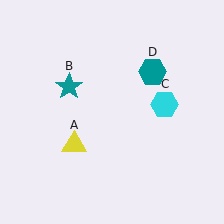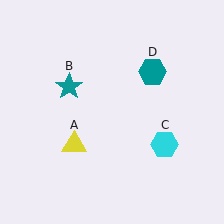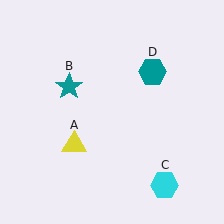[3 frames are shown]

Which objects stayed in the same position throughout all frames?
Yellow triangle (object A) and teal star (object B) and teal hexagon (object D) remained stationary.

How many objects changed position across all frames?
1 object changed position: cyan hexagon (object C).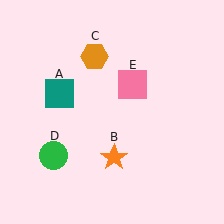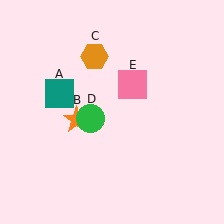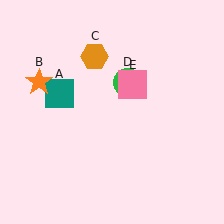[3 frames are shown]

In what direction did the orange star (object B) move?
The orange star (object B) moved up and to the left.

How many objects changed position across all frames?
2 objects changed position: orange star (object B), green circle (object D).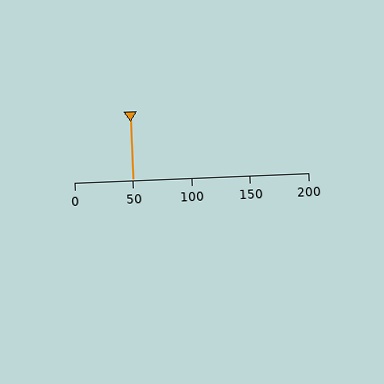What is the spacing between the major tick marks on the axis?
The major ticks are spaced 50 apart.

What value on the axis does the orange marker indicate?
The marker indicates approximately 50.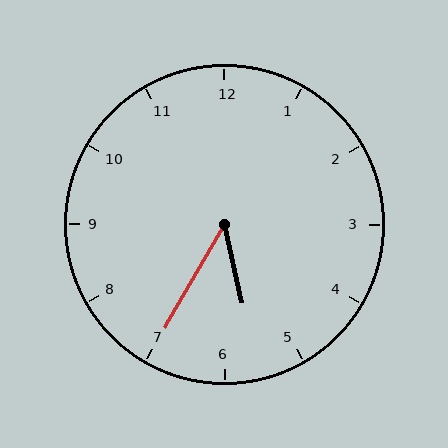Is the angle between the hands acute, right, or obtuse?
It is acute.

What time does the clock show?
5:35.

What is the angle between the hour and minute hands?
Approximately 42 degrees.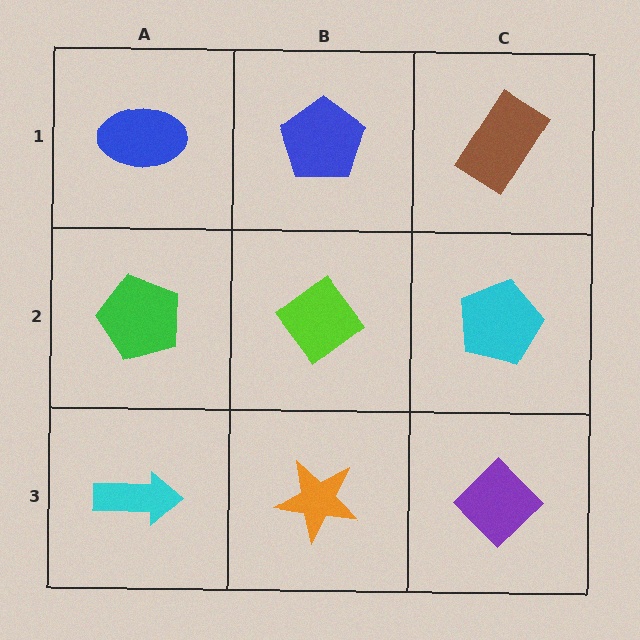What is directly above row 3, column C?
A cyan pentagon.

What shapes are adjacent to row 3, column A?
A green pentagon (row 2, column A), an orange star (row 3, column B).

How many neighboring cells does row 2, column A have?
3.